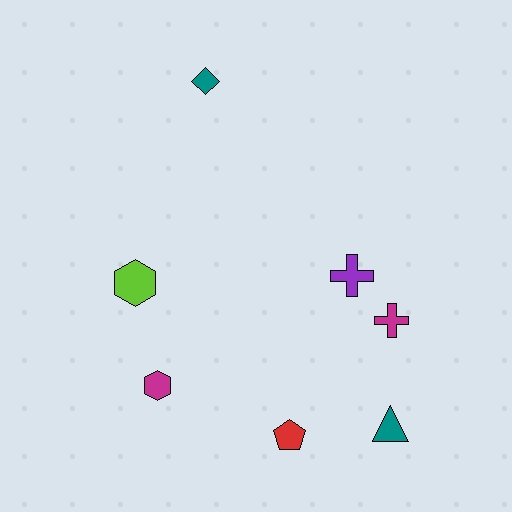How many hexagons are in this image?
There are 2 hexagons.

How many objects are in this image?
There are 7 objects.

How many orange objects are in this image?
There are no orange objects.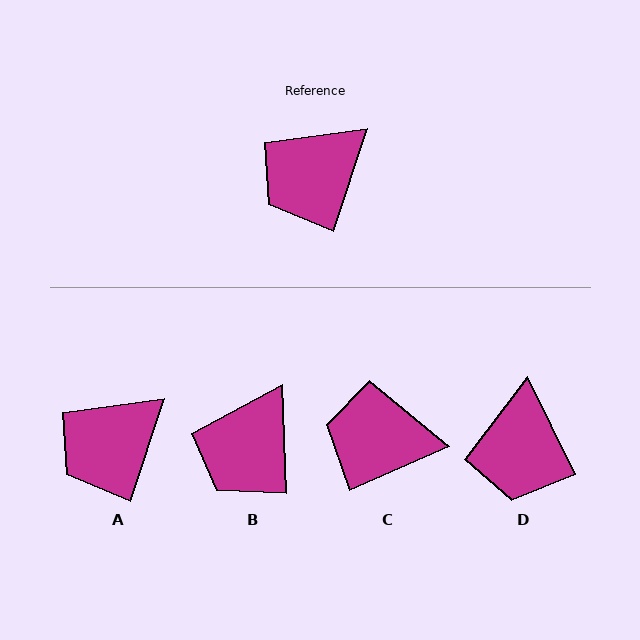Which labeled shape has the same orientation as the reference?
A.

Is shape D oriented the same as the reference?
No, it is off by about 45 degrees.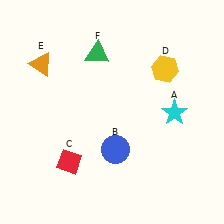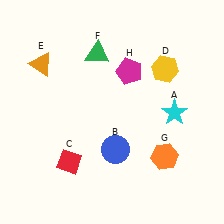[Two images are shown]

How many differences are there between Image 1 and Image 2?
There are 2 differences between the two images.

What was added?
An orange hexagon (G), a magenta pentagon (H) were added in Image 2.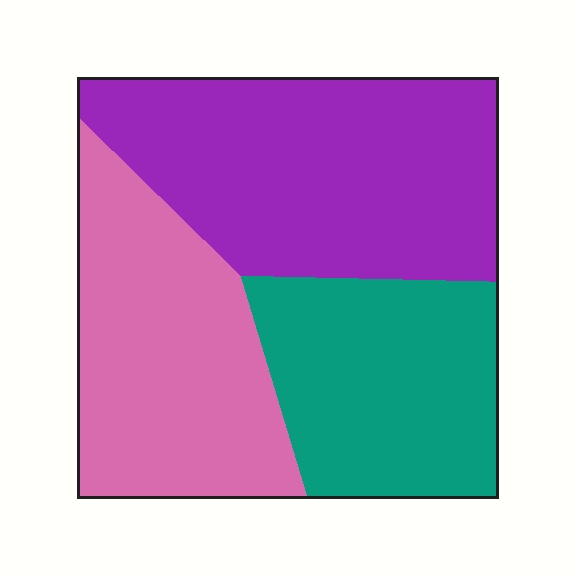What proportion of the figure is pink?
Pink takes up about one third (1/3) of the figure.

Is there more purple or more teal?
Purple.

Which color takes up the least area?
Teal, at roughly 30%.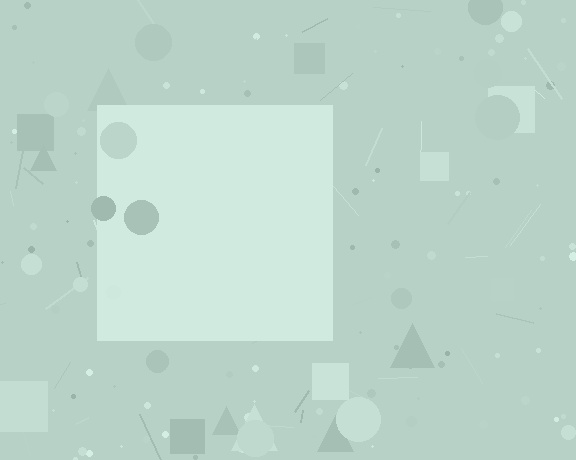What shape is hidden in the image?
A square is hidden in the image.